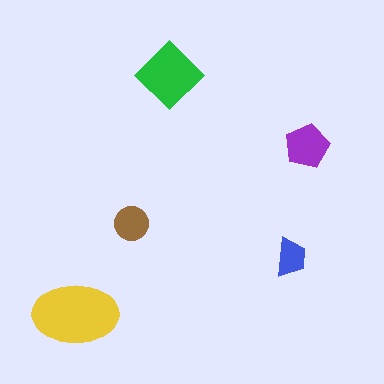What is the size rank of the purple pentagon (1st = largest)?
3rd.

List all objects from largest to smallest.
The yellow ellipse, the green diamond, the purple pentagon, the brown circle, the blue trapezoid.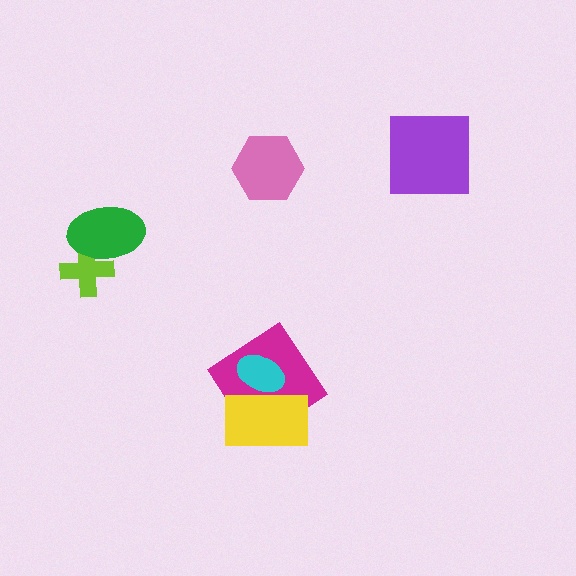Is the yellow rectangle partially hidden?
No, no other shape covers it.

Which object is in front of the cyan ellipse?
The yellow rectangle is in front of the cyan ellipse.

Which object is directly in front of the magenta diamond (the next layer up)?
The cyan ellipse is directly in front of the magenta diamond.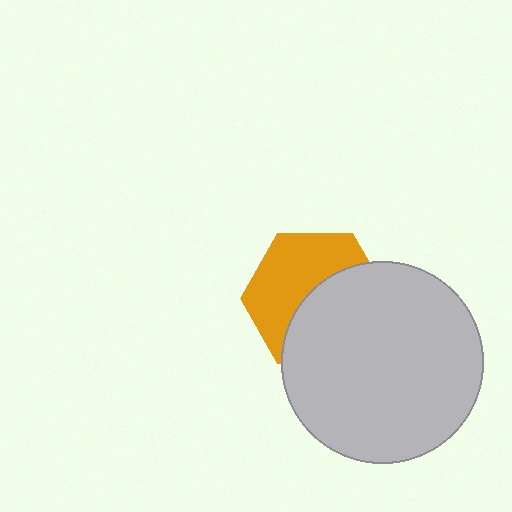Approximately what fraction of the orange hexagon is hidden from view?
Roughly 50% of the orange hexagon is hidden behind the light gray circle.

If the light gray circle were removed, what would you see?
You would see the complete orange hexagon.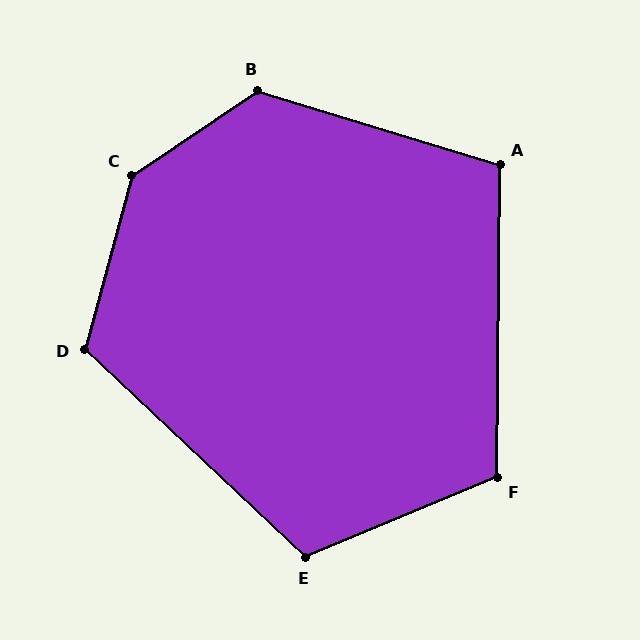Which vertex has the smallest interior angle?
A, at approximately 107 degrees.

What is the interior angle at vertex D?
Approximately 118 degrees (obtuse).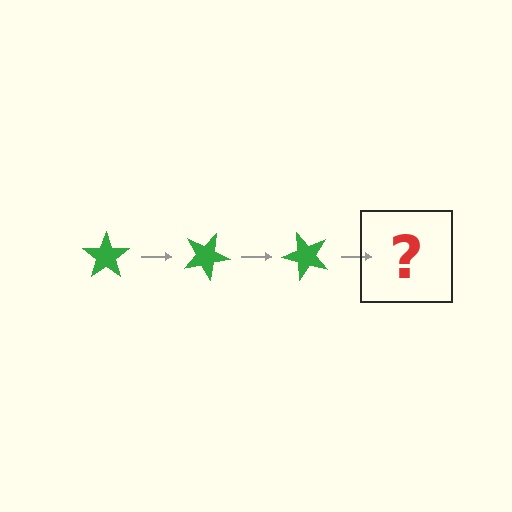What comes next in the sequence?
The next element should be a green star rotated 75 degrees.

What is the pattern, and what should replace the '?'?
The pattern is that the star rotates 25 degrees each step. The '?' should be a green star rotated 75 degrees.